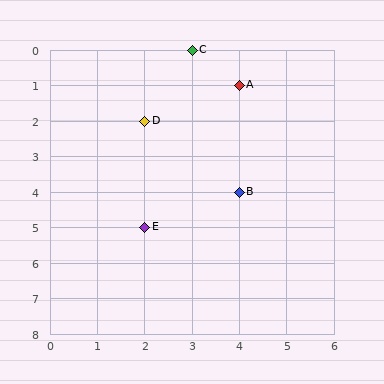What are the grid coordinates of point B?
Point B is at grid coordinates (4, 4).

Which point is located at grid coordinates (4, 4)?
Point B is at (4, 4).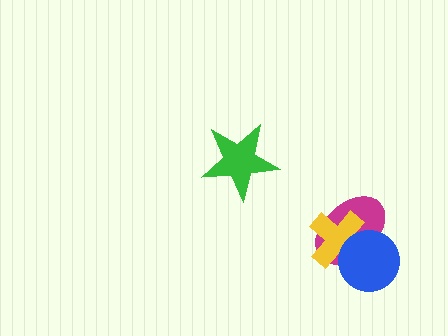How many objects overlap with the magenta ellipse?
2 objects overlap with the magenta ellipse.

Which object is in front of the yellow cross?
The blue circle is in front of the yellow cross.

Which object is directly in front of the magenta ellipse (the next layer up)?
The yellow cross is directly in front of the magenta ellipse.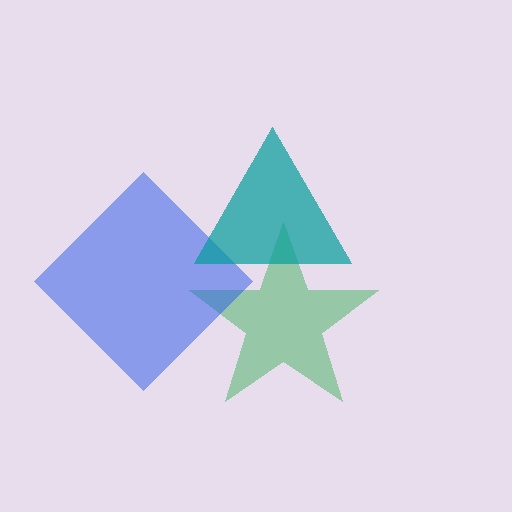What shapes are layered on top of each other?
The layered shapes are: a green star, a blue diamond, a teal triangle.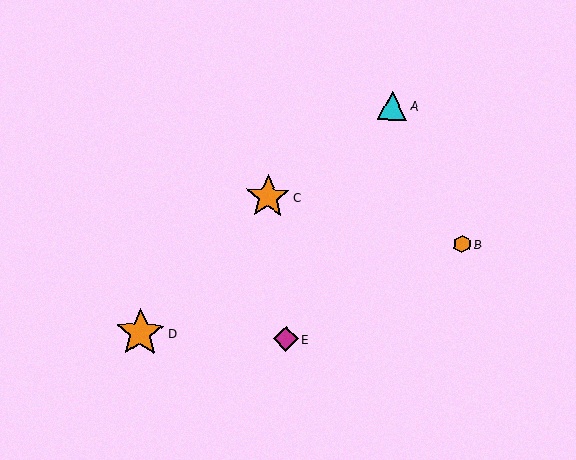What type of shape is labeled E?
Shape E is a magenta diamond.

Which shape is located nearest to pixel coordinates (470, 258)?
The orange hexagon (labeled B) at (462, 244) is nearest to that location.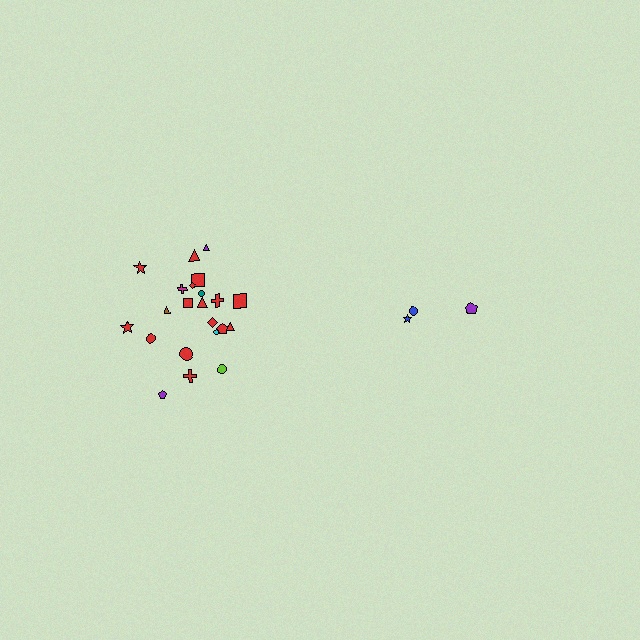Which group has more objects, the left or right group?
The left group.